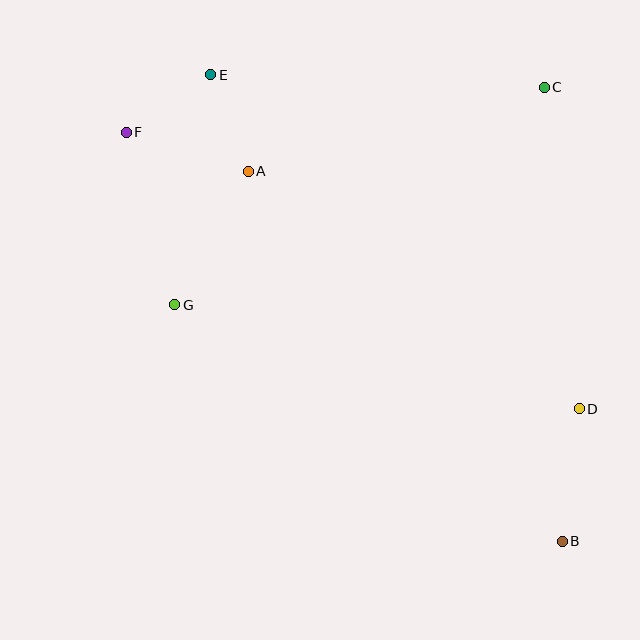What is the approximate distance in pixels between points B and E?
The distance between B and E is approximately 584 pixels.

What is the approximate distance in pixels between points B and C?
The distance between B and C is approximately 454 pixels.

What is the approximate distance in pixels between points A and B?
The distance between A and B is approximately 485 pixels.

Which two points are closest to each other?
Points E and F are closest to each other.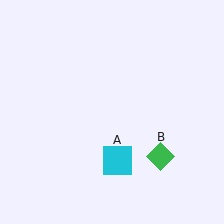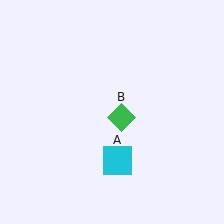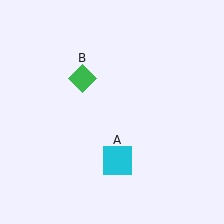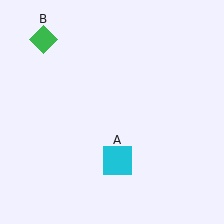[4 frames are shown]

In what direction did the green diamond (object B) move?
The green diamond (object B) moved up and to the left.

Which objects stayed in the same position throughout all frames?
Cyan square (object A) remained stationary.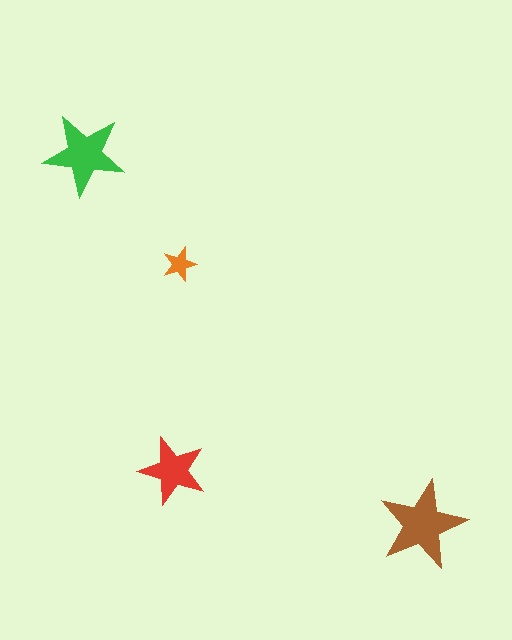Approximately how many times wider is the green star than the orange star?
About 2.5 times wider.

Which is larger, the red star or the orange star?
The red one.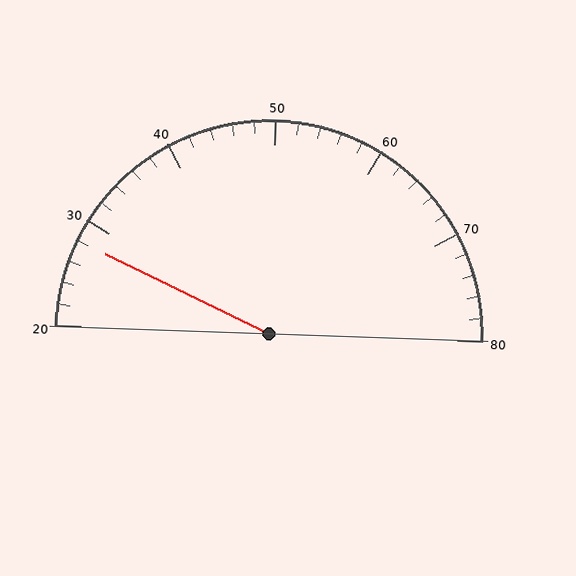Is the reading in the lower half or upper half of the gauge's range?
The reading is in the lower half of the range (20 to 80).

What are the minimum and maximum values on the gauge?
The gauge ranges from 20 to 80.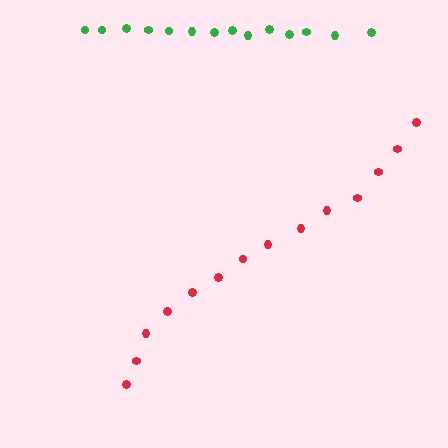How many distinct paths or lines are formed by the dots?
There are 2 distinct paths.